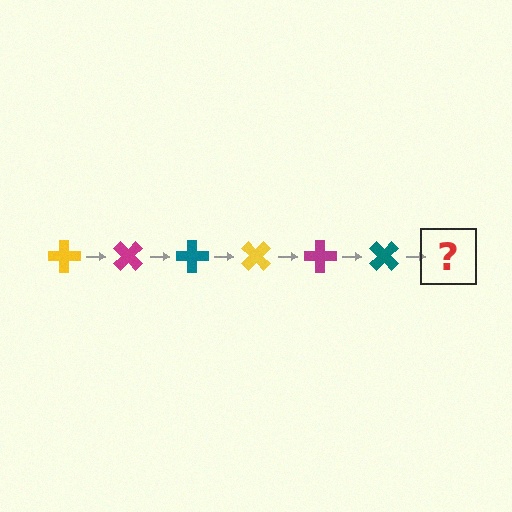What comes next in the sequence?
The next element should be a yellow cross, rotated 270 degrees from the start.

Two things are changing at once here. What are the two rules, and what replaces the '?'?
The two rules are that it rotates 45 degrees each step and the color cycles through yellow, magenta, and teal. The '?' should be a yellow cross, rotated 270 degrees from the start.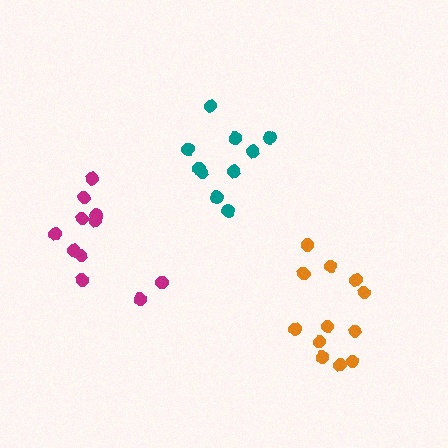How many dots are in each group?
Group 1: 10 dots, Group 2: 12 dots, Group 3: 11 dots (33 total).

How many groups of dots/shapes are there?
There are 3 groups.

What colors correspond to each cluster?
The clusters are colored: teal, orange, magenta.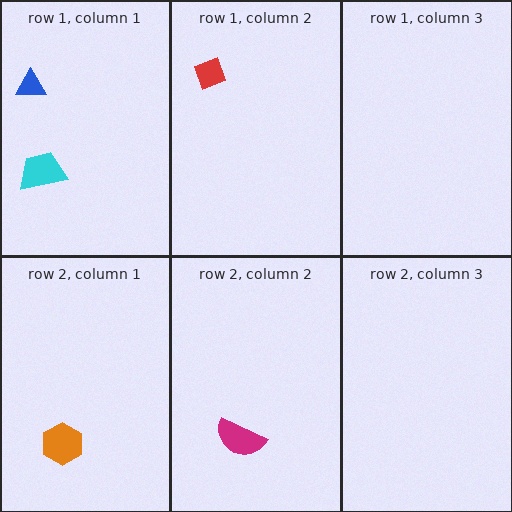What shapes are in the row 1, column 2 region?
The red diamond.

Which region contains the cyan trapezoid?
The row 1, column 1 region.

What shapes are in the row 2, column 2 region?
The magenta semicircle.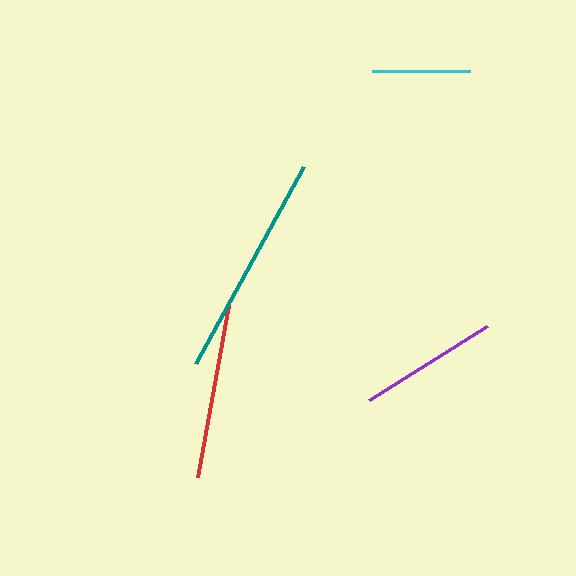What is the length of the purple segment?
The purple segment is approximately 140 pixels long.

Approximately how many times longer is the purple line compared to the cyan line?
The purple line is approximately 1.4 times the length of the cyan line.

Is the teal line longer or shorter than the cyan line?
The teal line is longer than the cyan line.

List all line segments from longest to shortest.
From longest to shortest: teal, red, purple, cyan.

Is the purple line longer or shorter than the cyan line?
The purple line is longer than the cyan line.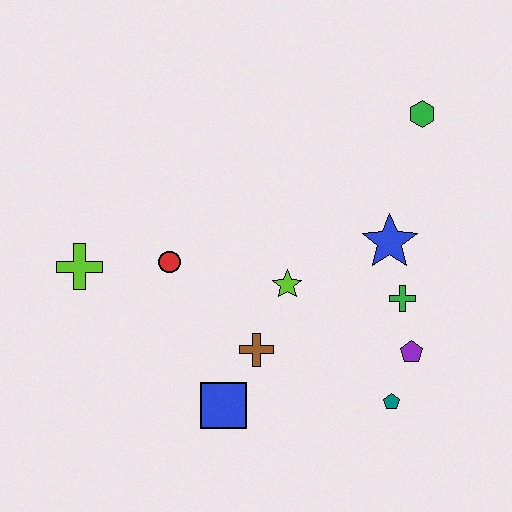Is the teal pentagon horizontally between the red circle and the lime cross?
No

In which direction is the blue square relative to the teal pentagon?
The blue square is to the left of the teal pentagon.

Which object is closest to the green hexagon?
The blue star is closest to the green hexagon.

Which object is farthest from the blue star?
The lime cross is farthest from the blue star.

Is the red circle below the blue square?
No